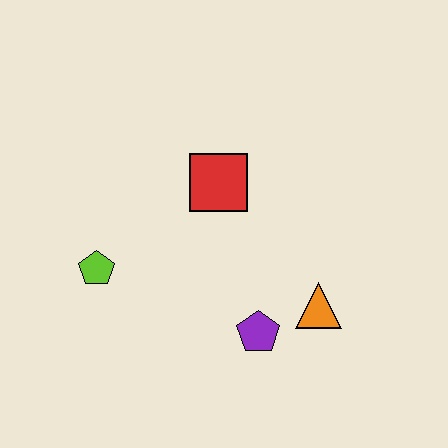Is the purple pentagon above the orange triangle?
No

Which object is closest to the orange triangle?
The purple pentagon is closest to the orange triangle.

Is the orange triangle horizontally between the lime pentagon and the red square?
No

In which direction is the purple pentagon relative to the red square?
The purple pentagon is below the red square.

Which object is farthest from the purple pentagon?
The lime pentagon is farthest from the purple pentagon.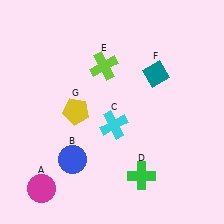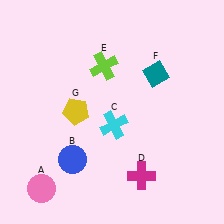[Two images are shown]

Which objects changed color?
A changed from magenta to pink. D changed from green to magenta.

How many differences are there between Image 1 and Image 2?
There are 2 differences between the two images.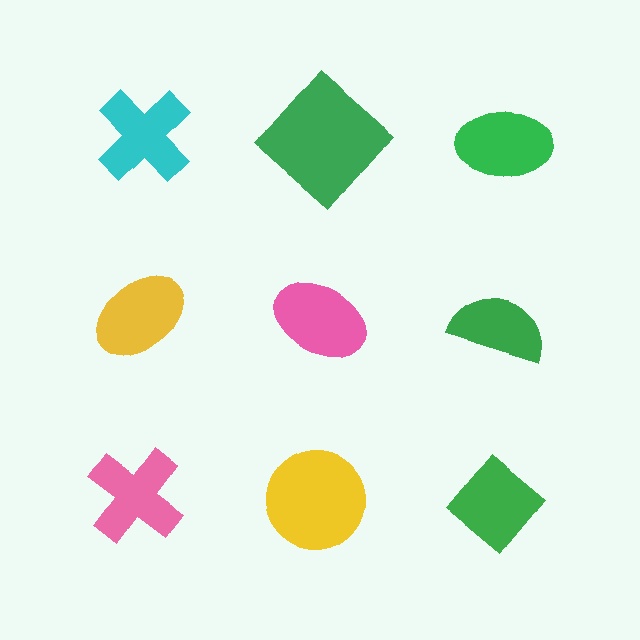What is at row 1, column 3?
A green ellipse.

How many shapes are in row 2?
3 shapes.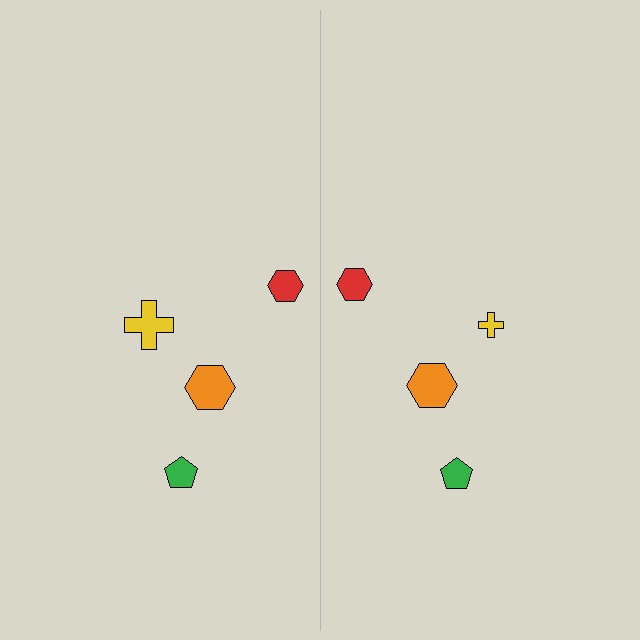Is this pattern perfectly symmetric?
No, the pattern is not perfectly symmetric. The yellow cross on the right side has a different size than its mirror counterpart.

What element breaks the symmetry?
The yellow cross on the right side has a different size than its mirror counterpart.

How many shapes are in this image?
There are 8 shapes in this image.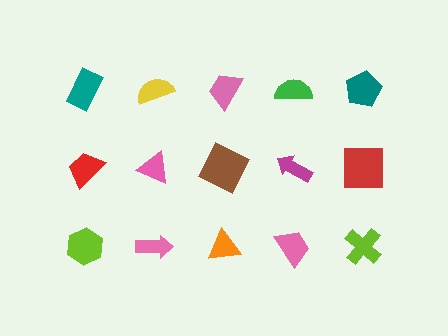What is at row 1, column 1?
A teal rectangle.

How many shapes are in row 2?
5 shapes.